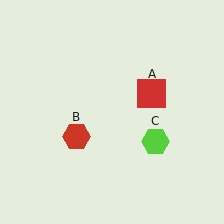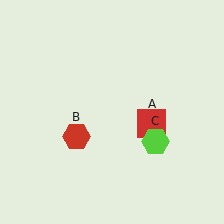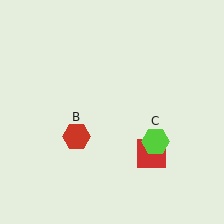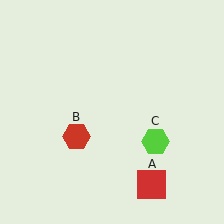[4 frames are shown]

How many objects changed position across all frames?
1 object changed position: red square (object A).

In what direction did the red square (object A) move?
The red square (object A) moved down.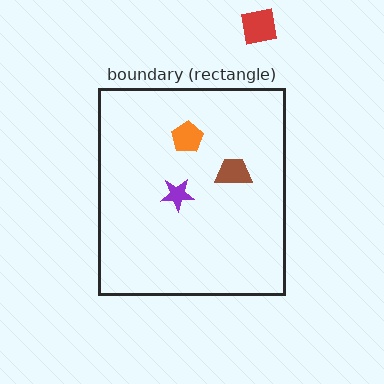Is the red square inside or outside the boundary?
Outside.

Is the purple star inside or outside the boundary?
Inside.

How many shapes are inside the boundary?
3 inside, 1 outside.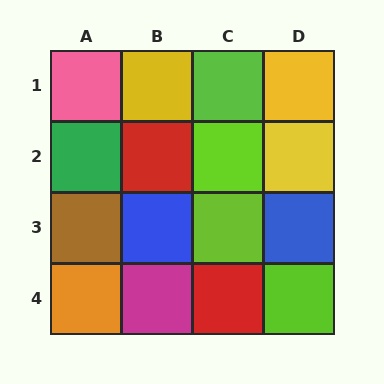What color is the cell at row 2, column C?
Lime.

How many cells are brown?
1 cell is brown.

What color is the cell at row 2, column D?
Yellow.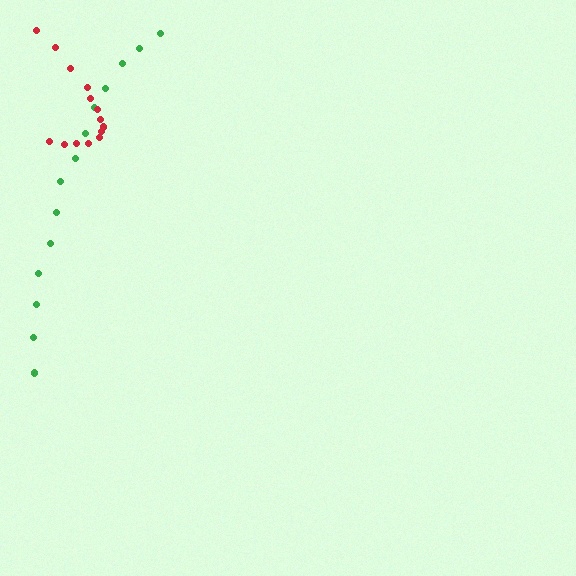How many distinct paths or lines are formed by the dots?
There are 2 distinct paths.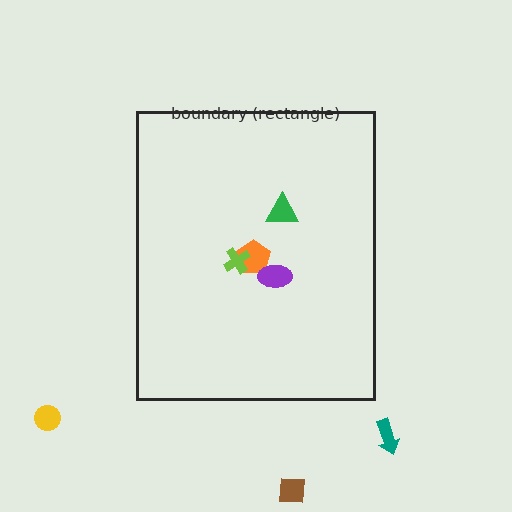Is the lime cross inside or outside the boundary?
Inside.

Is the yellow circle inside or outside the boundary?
Outside.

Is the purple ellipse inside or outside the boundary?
Inside.